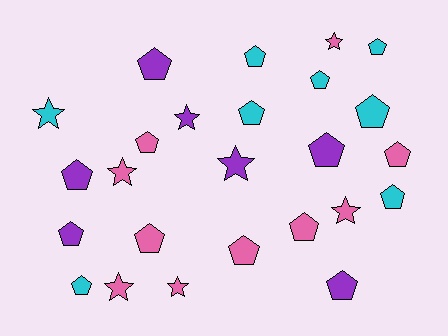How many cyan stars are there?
There is 1 cyan star.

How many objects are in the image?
There are 25 objects.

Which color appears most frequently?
Pink, with 10 objects.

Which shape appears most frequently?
Pentagon, with 17 objects.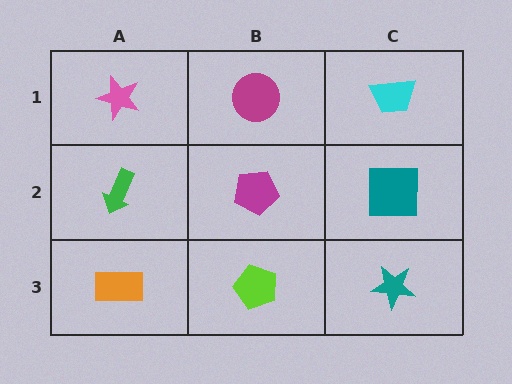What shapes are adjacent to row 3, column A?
A green arrow (row 2, column A), a lime pentagon (row 3, column B).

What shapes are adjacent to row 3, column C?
A teal square (row 2, column C), a lime pentagon (row 3, column B).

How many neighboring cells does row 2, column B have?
4.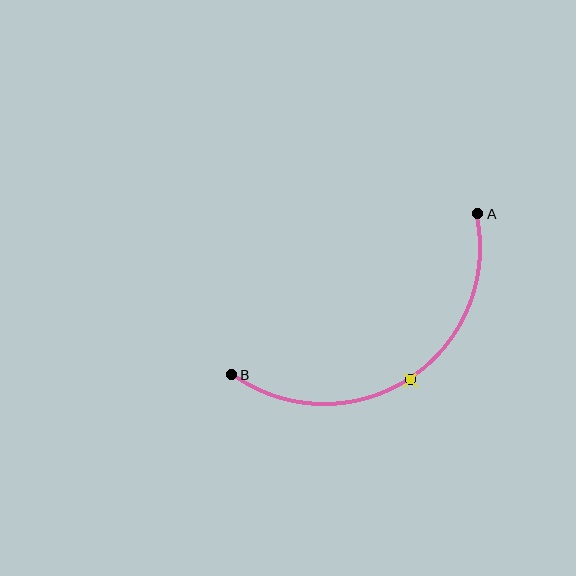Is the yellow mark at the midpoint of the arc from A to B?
Yes. The yellow mark lies on the arc at equal arc-length from both A and B — it is the arc midpoint.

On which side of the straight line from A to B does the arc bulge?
The arc bulges below the straight line connecting A and B.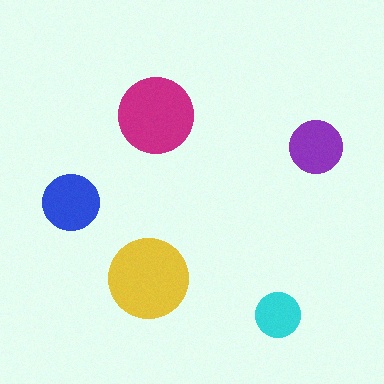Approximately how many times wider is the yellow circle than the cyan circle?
About 2 times wider.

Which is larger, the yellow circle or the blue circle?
The yellow one.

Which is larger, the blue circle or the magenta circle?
The magenta one.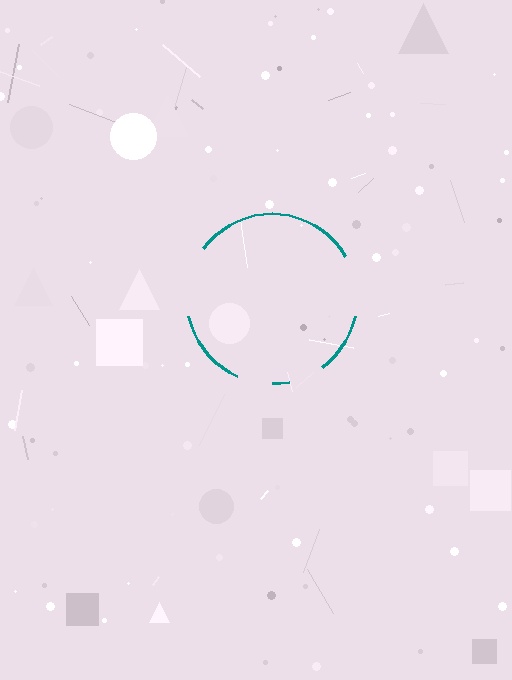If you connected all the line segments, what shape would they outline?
They would outline a circle.